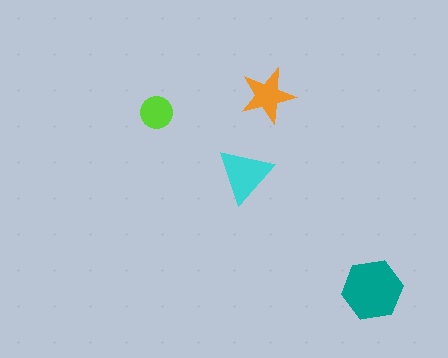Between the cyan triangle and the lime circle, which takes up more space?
The cyan triangle.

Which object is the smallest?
The lime circle.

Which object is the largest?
The teal hexagon.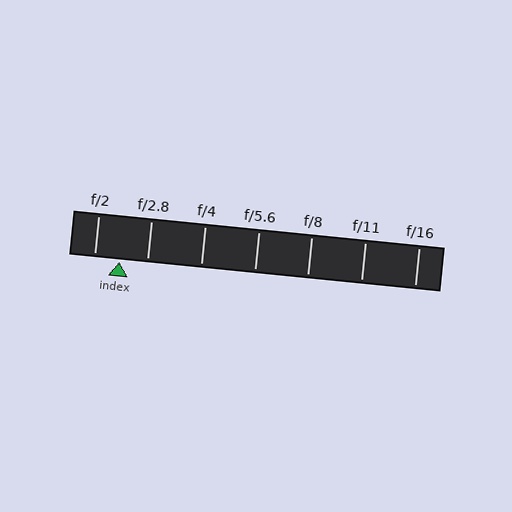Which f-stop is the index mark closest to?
The index mark is closest to f/2.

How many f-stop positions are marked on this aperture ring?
There are 7 f-stop positions marked.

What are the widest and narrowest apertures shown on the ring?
The widest aperture shown is f/2 and the narrowest is f/16.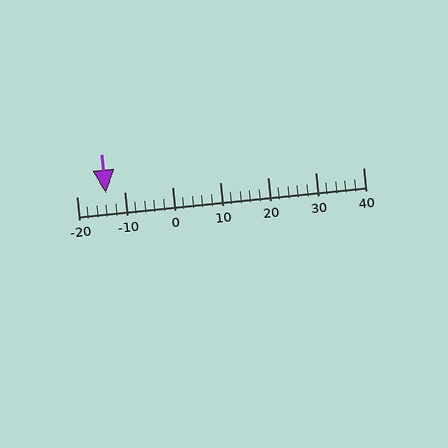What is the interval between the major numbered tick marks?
The major tick marks are spaced 10 units apart.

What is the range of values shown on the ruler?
The ruler shows values from -20 to 40.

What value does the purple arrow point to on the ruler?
The purple arrow points to approximately -14.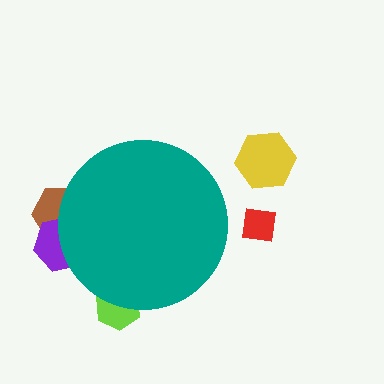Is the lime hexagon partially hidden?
Yes, the lime hexagon is partially hidden behind the teal circle.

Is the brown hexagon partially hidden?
Yes, the brown hexagon is partially hidden behind the teal circle.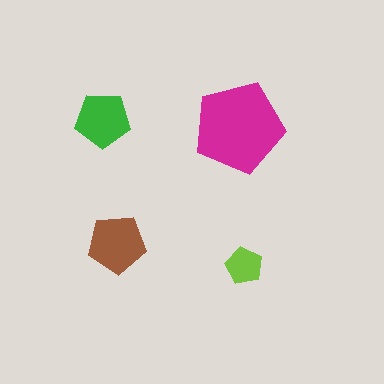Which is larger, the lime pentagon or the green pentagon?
The green one.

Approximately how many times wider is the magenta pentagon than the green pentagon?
About 1.5 times wider.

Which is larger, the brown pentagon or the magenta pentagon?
The magenta one.